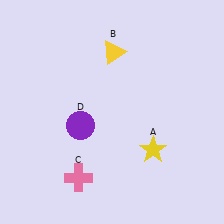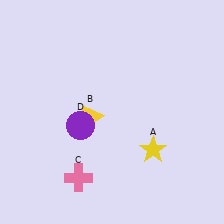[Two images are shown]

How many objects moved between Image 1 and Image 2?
1 object moved between the two images.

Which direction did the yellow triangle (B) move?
The yellow triangle (B) moved down.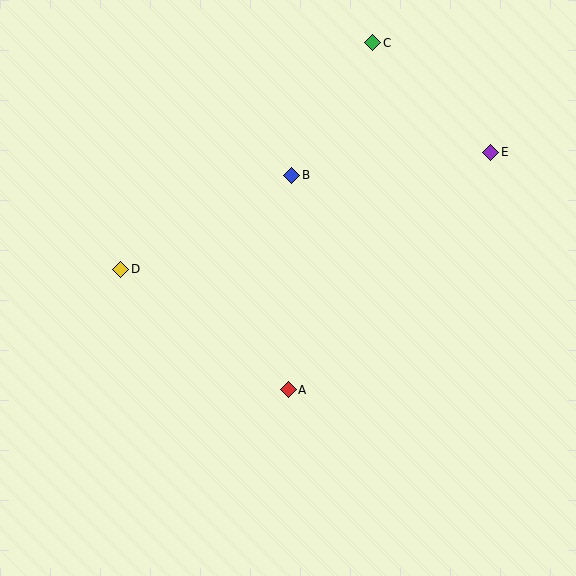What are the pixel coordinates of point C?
Point C is at (373, 43).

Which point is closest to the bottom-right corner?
Point A is closest to the bottom-right corner.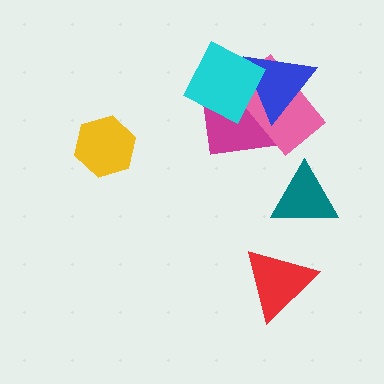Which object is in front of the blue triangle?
The cyan diamond is in front of the blue triangle.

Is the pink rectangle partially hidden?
Yes, it is partially covered by another shape.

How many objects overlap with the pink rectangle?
3 objects overlap with the pink rectangle.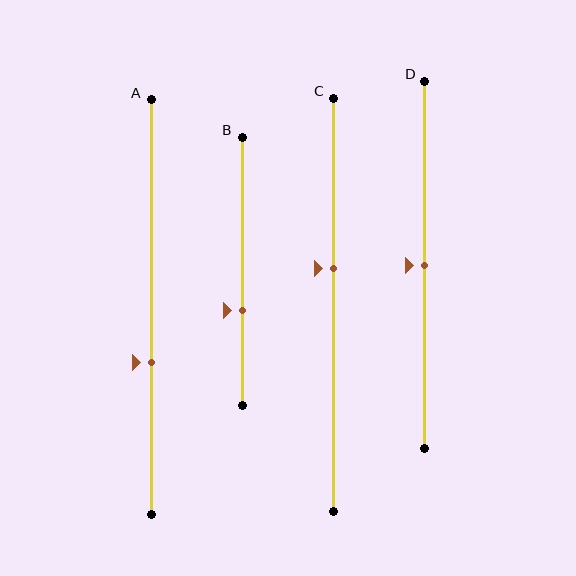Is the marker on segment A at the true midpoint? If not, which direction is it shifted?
No, the marker on segment A is shifted downward by about 13% of the segment length.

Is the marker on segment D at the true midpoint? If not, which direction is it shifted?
Yes, the marker on segment D is at the true midpoint.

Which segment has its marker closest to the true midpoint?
Segment D has its marker closest to the true midpoint.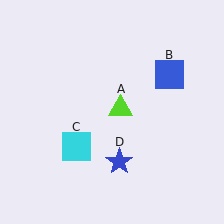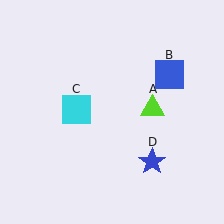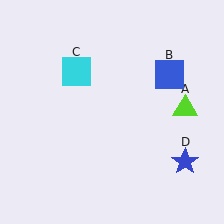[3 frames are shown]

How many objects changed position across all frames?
3 objects changed position: lime triangle (object A), cyan square (object C), blue star (object D).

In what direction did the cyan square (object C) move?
The cyan square (object C) moved up.